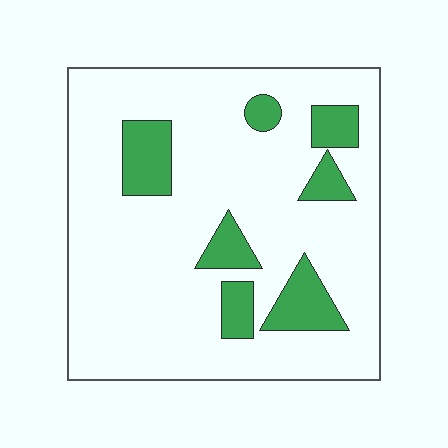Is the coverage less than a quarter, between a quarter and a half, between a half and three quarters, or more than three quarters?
Less than a quarter.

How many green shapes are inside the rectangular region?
7.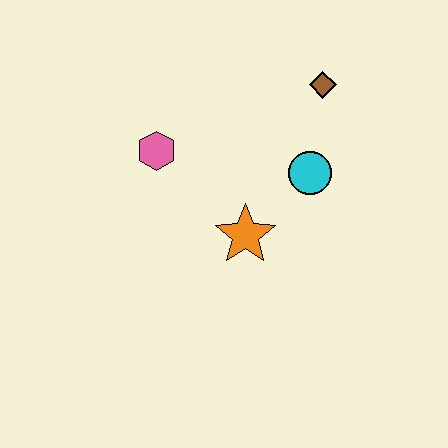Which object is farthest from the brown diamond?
The pink hexagon is farthest from the brown diamond.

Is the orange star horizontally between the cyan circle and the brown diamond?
No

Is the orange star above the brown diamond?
No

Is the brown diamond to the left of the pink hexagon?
No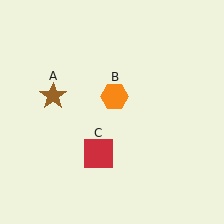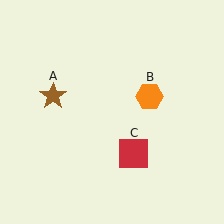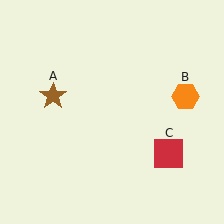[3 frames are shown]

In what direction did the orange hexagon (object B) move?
The orange hexagon (object B) moved right.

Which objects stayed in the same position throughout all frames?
Brown star (object A) remained stationary.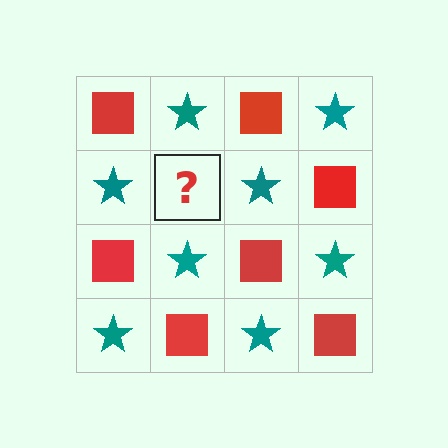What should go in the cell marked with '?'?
The missing cell should contain a red square.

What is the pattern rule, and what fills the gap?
The rule is that it alternates red square and teal star in a checkerboard pattern. The gap should be filled with a red square.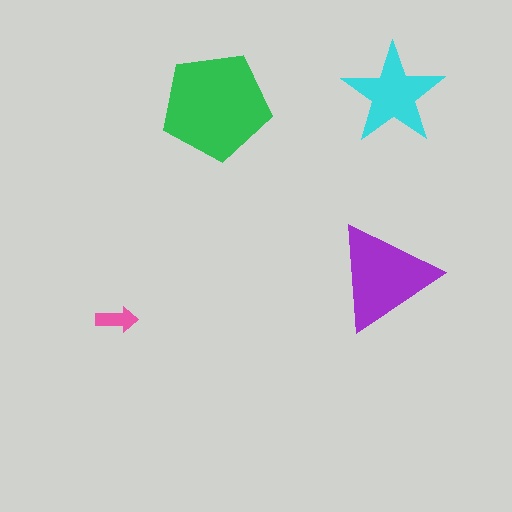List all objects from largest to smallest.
The green pentagon, the purple triangle, the cyan star, the pink arrow.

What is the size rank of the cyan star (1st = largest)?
3rd.